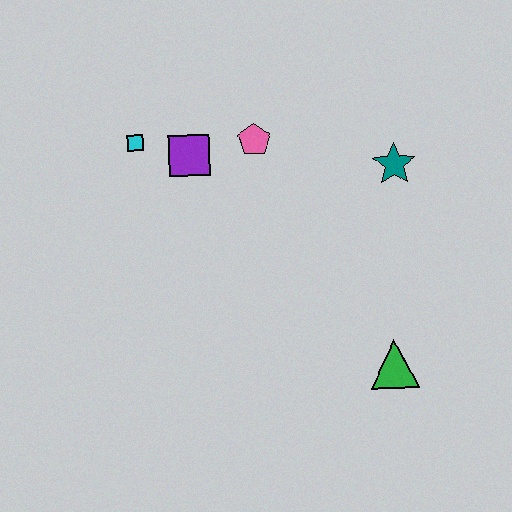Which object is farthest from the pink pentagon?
The green triangle is farthest from the pink pentagon.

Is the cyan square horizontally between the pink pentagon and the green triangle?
No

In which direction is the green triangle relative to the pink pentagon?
The green triangle is below the pink pentagon.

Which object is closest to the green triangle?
The teal star is closest to the green triangle.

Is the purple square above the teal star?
Yes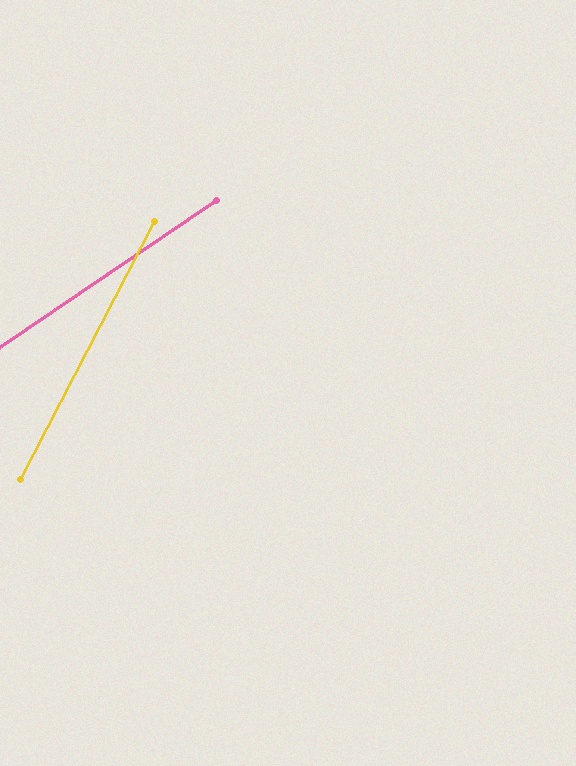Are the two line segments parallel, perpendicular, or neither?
Neither parallel nor perpendicular — they differ by about 28°.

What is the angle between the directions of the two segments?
Approximately 28 degrees.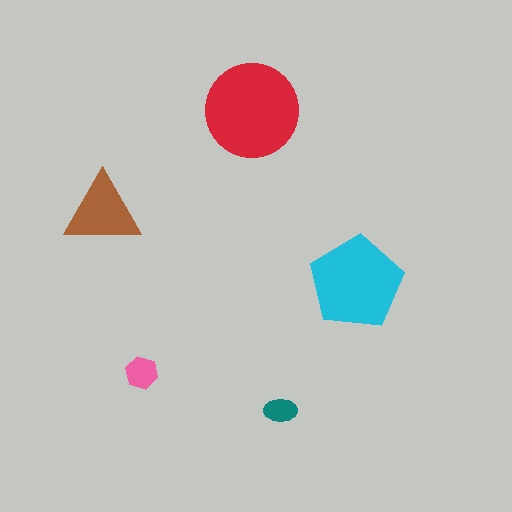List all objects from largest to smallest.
The red circle, the cyan pentagon, the brown triangle, the pink hexagon, the teal ellipse.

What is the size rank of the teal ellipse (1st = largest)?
5th.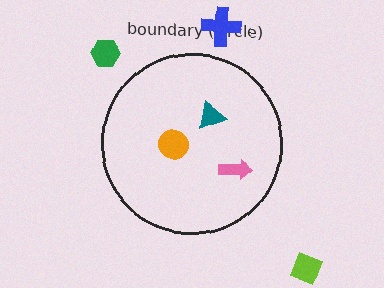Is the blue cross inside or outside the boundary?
Outside.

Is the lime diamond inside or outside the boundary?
Outside.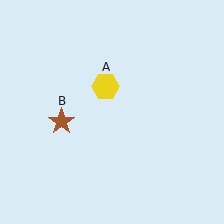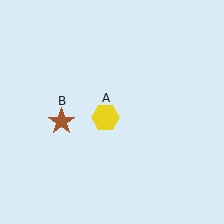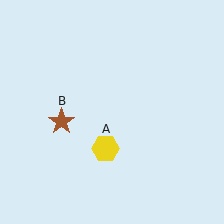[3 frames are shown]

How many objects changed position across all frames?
1 object changed position: yellow hexagon (object A).